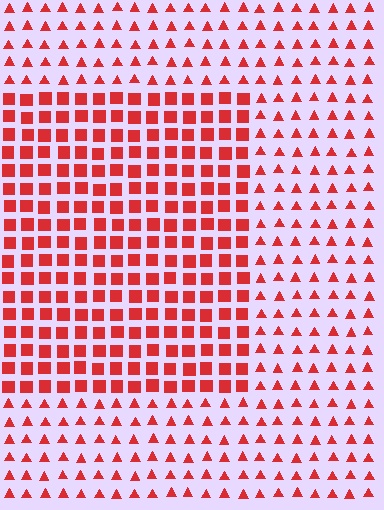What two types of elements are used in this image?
The image uses squares inside the rectangle region and triangles outside it.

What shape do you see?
I see a rectangle.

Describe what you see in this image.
The image is filled with small red elements arranged in a uniform grid. A rectangle-shaped region contains squares, while the surrounding area contains triangles. The boundary is defined purely by the change in element shape.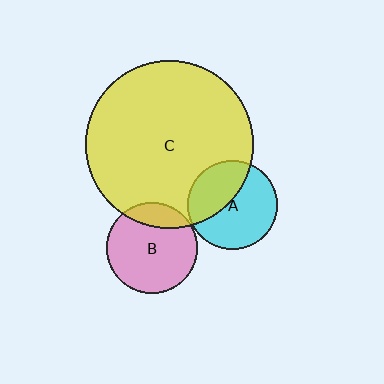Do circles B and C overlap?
Yes.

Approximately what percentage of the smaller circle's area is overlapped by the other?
Approximately 20%.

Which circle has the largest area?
Circle C (yellow).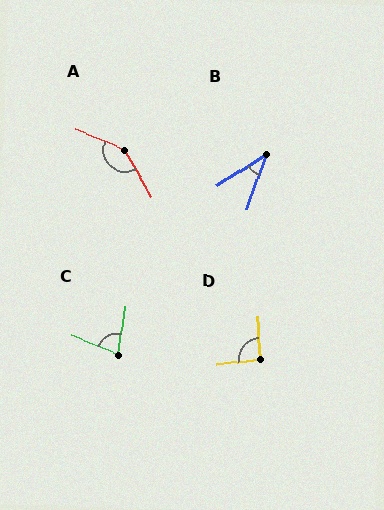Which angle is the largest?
A, at approximately 143 degrees.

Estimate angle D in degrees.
Approximately 92 degrees.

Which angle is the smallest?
B, at approximately 38 degrees.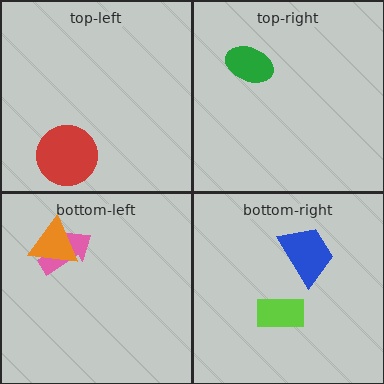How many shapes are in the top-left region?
1.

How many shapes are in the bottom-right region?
2.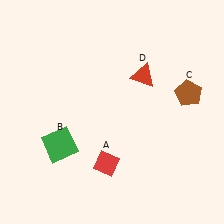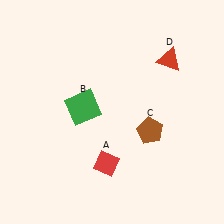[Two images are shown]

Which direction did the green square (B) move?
The green square (B) moved up.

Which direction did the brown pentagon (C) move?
The brown pentagon (C) moved left.